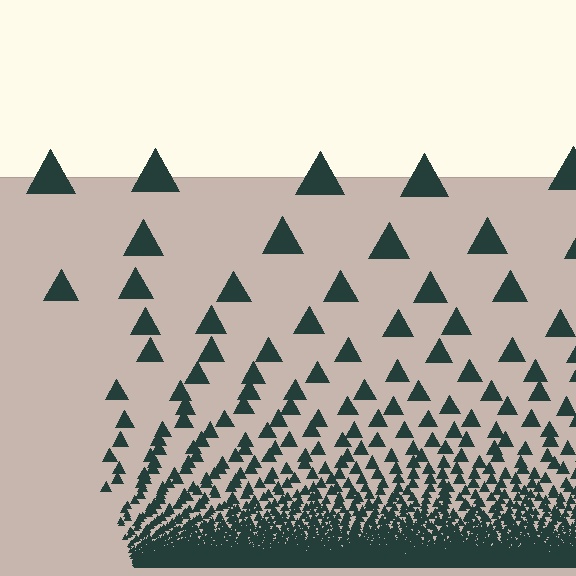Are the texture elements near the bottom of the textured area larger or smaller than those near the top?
Smaller. The gradient is inverted — elements near the bottom are smaller and denser.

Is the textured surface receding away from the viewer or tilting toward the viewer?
The surface appears to tilt toward the viewer. Texture elements get larger and sparser toward the top.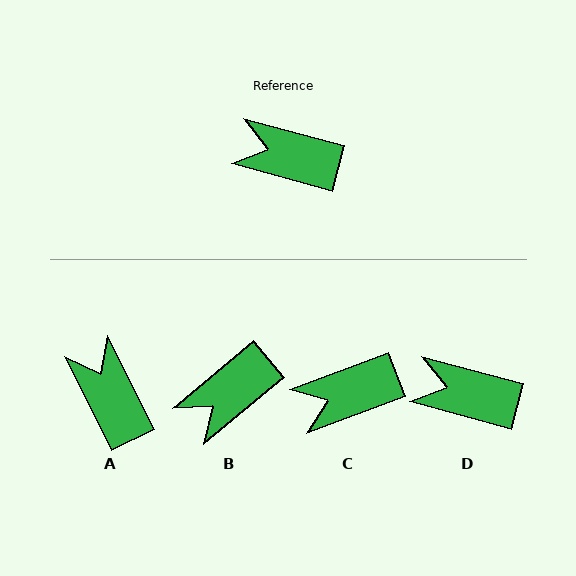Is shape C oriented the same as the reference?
No, it is off by about 36 degrees.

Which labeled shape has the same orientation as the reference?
D.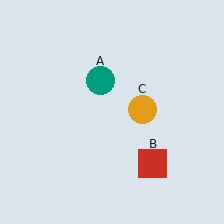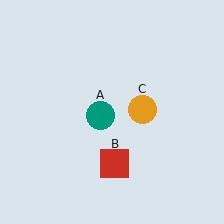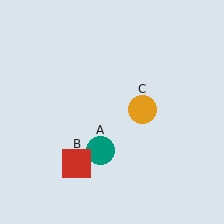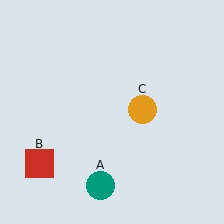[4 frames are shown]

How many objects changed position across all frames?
2 objects changed position: teal circle (object A), red square (object B).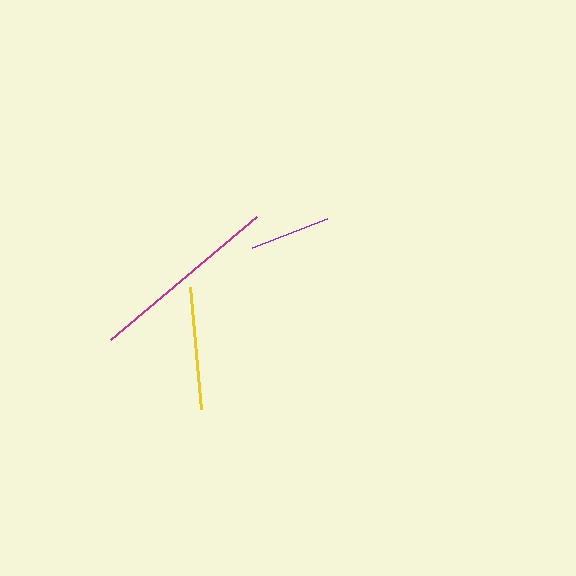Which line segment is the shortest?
The purple line is the shortest at approximately 81 pixels.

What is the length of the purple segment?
The purple segment is approximately 81 pixels long.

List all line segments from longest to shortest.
From longest to shortest: magenta, yellow, purple.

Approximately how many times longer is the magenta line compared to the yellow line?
The magenta line is approximately 1.6 times the length of the yellow line.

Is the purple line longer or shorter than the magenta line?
The magenta line is longer than the purple line.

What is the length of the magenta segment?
The magenta segment is approximately 190 pixels long.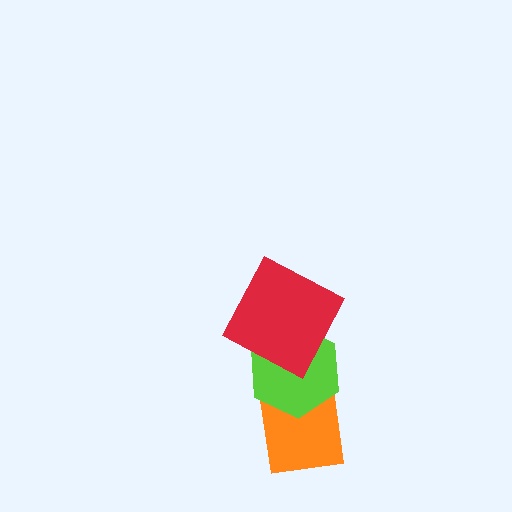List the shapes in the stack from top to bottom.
From top to bottom: the red square, the lime hexagon, the orange square.